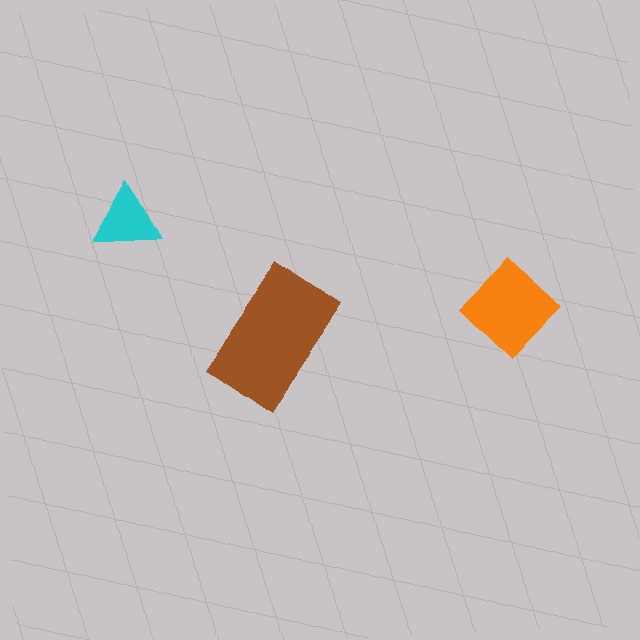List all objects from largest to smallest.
The brown rectangle, the orange diamond, the cyan triangle.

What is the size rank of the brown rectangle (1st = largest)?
1st.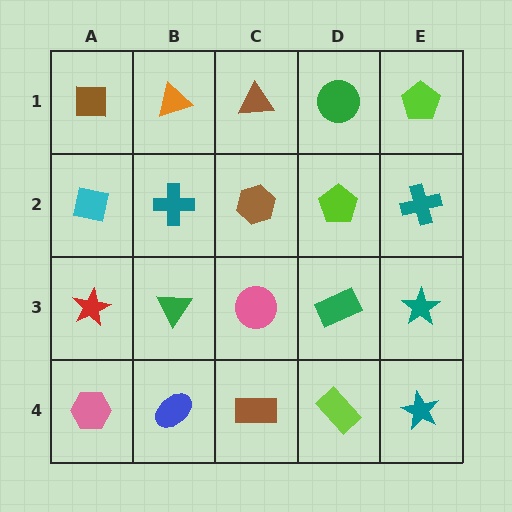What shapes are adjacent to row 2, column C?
A brown triangle (row 1, column C), a pink circle (row 3, column C), a teal cross (row 2, column B), a lime pentagon (row 2, column D).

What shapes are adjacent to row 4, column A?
A red star (row 3, column A), a blue ellipse (row 4, column B).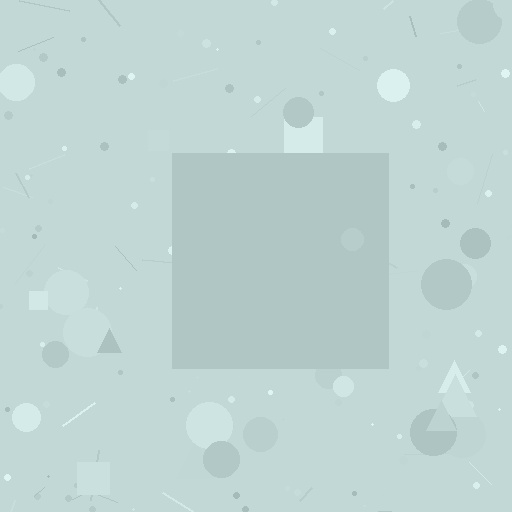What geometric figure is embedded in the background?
A square is embedded in the background.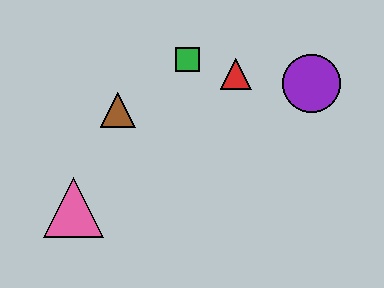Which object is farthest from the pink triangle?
The purple circle is farthest from the pink triangle.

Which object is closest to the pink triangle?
The brown triangle is closest to the pink triangle.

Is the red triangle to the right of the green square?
Yes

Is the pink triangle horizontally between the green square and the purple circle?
No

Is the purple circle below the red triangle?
Yes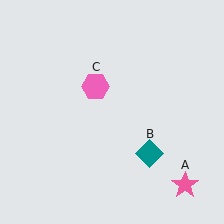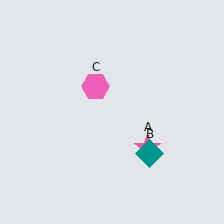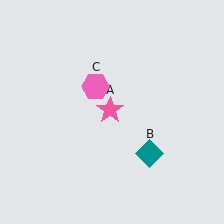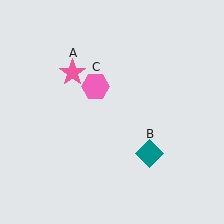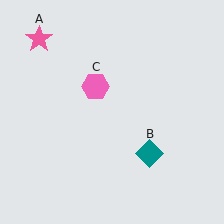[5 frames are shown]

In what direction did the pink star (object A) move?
The pink star (object A) moved up and to the left.